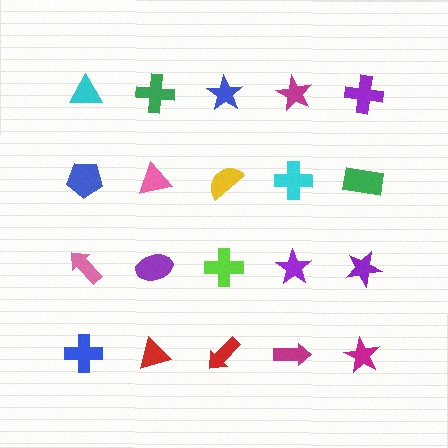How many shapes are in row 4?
5 shapes.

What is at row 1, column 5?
A purple cross.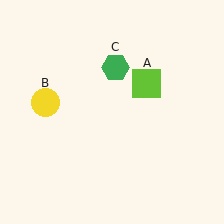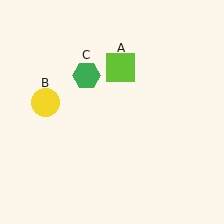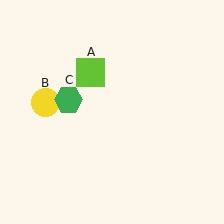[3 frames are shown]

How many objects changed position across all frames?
2 objects changed position: lime square (object A), green hexagon (object C).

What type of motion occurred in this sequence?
The lime square (object A), green hexagon (object C) rotated counterclockwise around the center of the scene.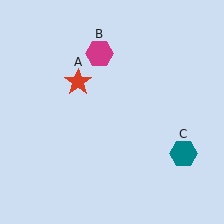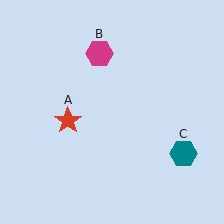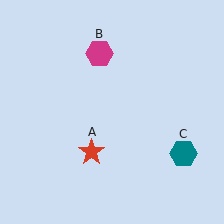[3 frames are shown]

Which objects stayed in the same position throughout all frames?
Magenta hexagon (object B) and teal hexagon (object C) remained stationary.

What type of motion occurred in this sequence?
The red star (object A) rotated counterclockwise around the center of the scene.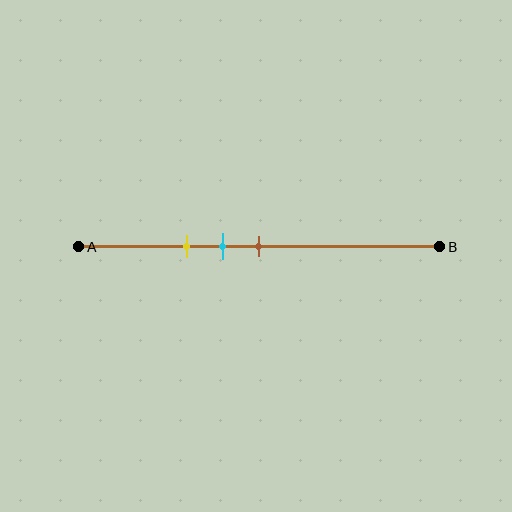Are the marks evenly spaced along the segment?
Yes, the marks are approximately evenly spaced.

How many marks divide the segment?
There are 3 marks dividing the segment.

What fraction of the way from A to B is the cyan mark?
The cyan mark is approximately 40% (0.4) of the way from A to B.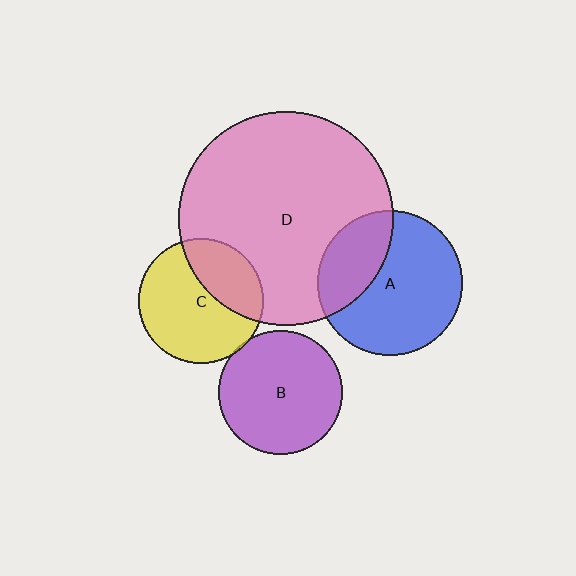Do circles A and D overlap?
Yes.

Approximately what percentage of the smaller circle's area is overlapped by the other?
Approximately 30%.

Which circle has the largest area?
Circle D (pink).